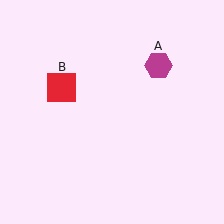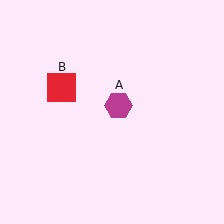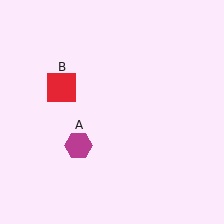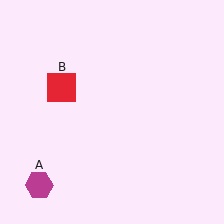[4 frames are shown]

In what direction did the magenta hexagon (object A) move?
The magenta hexagon (object A) moved down and to the left.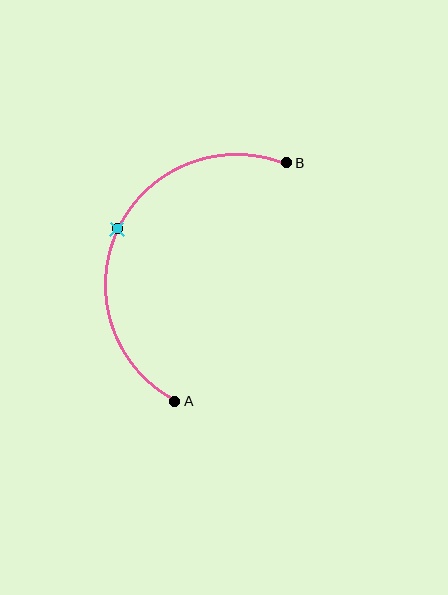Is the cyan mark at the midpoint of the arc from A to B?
Yes. The cyan mark lies on the arc at equal arc-length from both A and B — it is the arc midpoint.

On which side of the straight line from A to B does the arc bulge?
The arc bulges to the left of the straight line connecting A and B.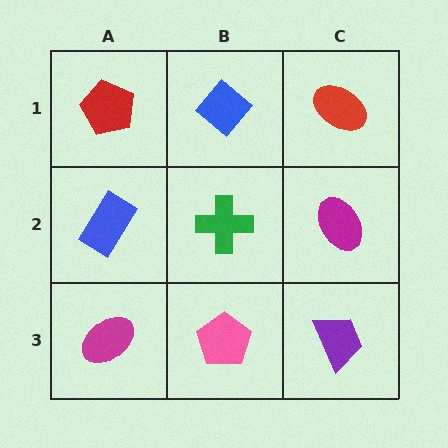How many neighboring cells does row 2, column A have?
3.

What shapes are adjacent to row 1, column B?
A green cross (row 2, column B), a red pentagon (row 1, column A), a red ellipse (row 1, column C).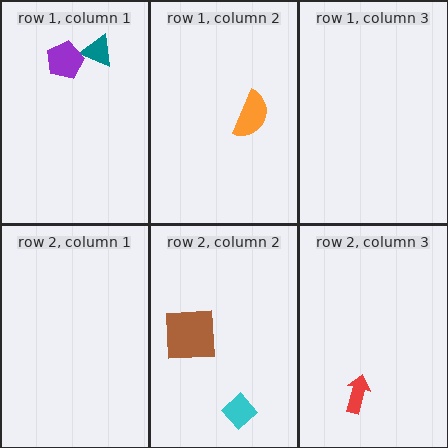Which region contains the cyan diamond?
The row 2, column 2 region.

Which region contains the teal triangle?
The row 1, column 1 region.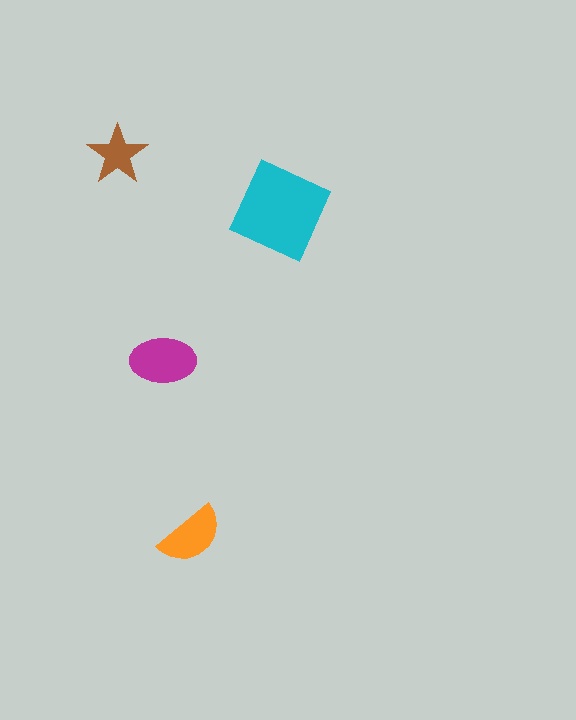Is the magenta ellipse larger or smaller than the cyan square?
Smaller.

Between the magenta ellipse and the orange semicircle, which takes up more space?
The magenta ellipse.